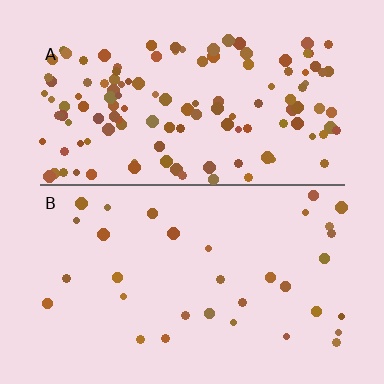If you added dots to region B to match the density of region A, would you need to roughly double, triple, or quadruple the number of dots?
Approximately quadruple.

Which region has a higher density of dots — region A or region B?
A (the top).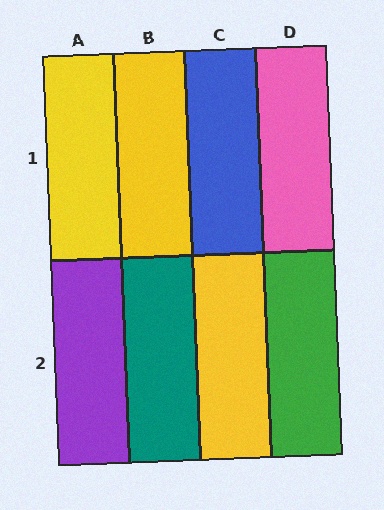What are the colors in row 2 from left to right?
Purple, teal, yellow, green.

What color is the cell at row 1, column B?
Yellow.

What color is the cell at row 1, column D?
Pink.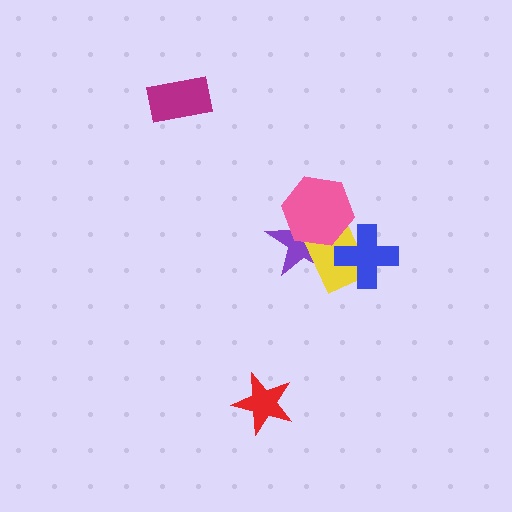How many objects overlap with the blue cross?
1 object overlaps with the blue cross.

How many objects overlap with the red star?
0 objects overlap with the red star.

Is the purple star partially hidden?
Yes, it is partially covered by another shape.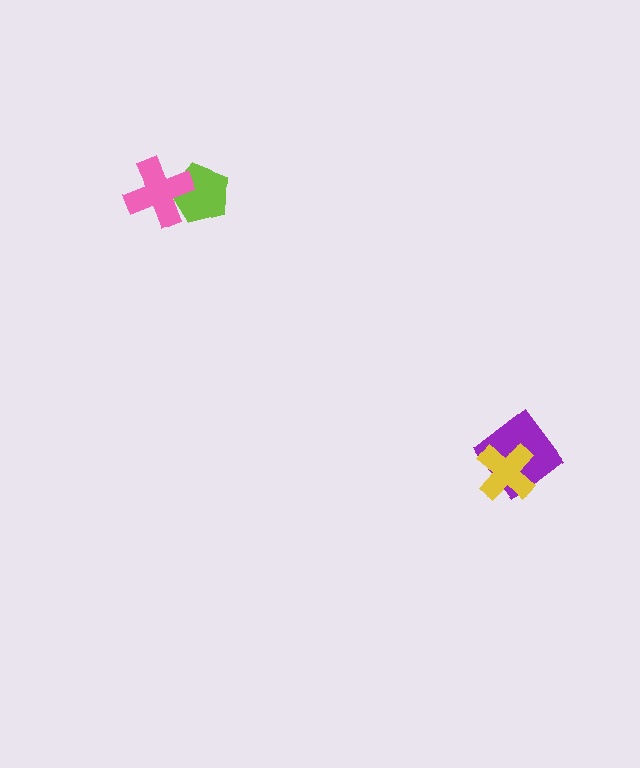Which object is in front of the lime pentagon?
The pink cross is in front of the lime pentagon.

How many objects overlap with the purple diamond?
1 object overlaps with the purple diamond.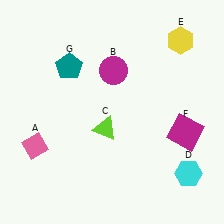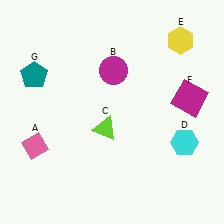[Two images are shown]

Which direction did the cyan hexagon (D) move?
The cyan hexagon (D) moved up.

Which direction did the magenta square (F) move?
The magenta square (F) moved up.